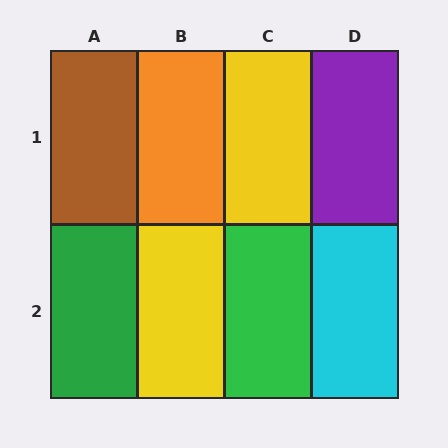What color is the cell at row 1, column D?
Purple.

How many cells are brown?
1 cell is brown.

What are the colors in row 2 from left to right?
Green, yellow, green, cyan.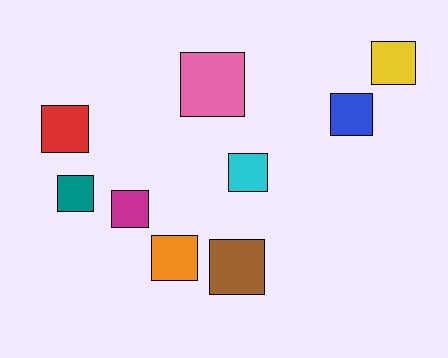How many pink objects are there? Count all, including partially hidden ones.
There is 1 pink object.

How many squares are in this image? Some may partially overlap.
There are 9 squares.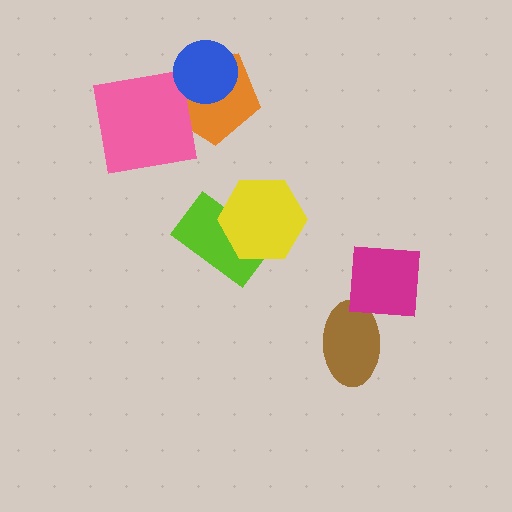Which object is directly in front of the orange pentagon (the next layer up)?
The pink square is directly in front of the orange pentagon.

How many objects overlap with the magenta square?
0 objects overlap with the magenta square.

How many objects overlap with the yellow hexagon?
1 object overlaps with the yellow hexagon.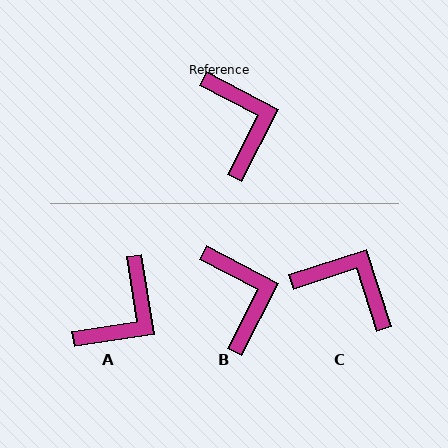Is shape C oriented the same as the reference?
No, it is off by about 45 degrees.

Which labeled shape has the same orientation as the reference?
B.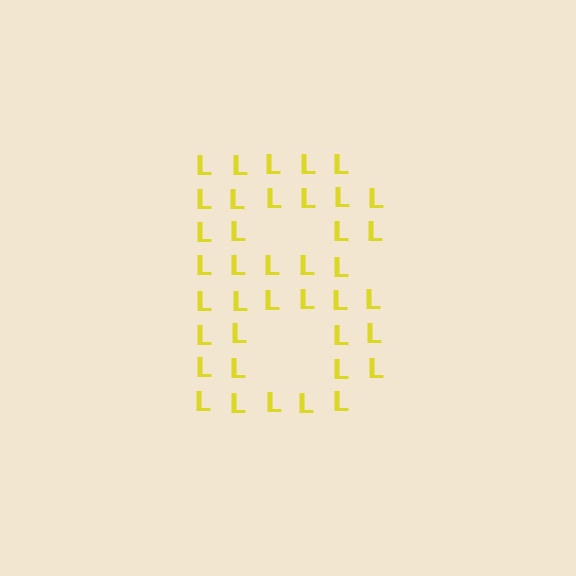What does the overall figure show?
The overall figure shows the letter B.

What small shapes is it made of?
It is made of small letter L's.